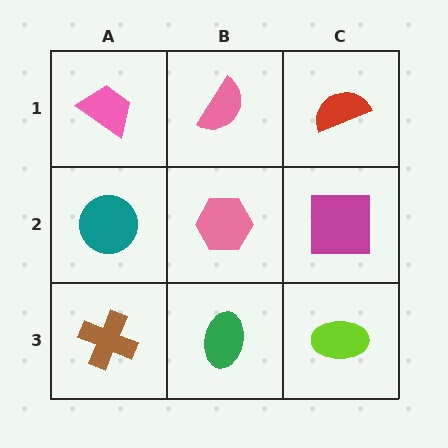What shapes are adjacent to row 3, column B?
A pink hexagon (row 2, column B), a brown cross (row 3, column A), a lime ellipse (row 3, column C).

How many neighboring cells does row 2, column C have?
3.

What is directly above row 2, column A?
A pink trapezoid.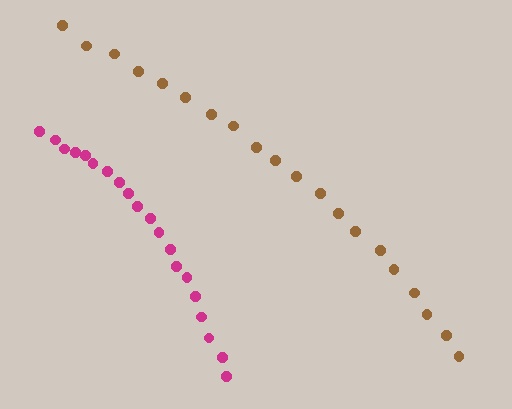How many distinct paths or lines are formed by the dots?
There are 2 distinct paths.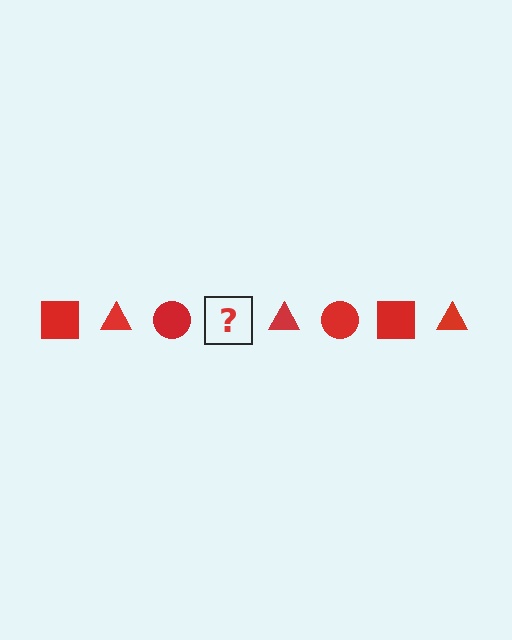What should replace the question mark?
The question mark should be replaced with a red square.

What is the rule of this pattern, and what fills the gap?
The rule is that the pattern cycles through square, triangle, circle shapes in red. The gap should be filled with a red square.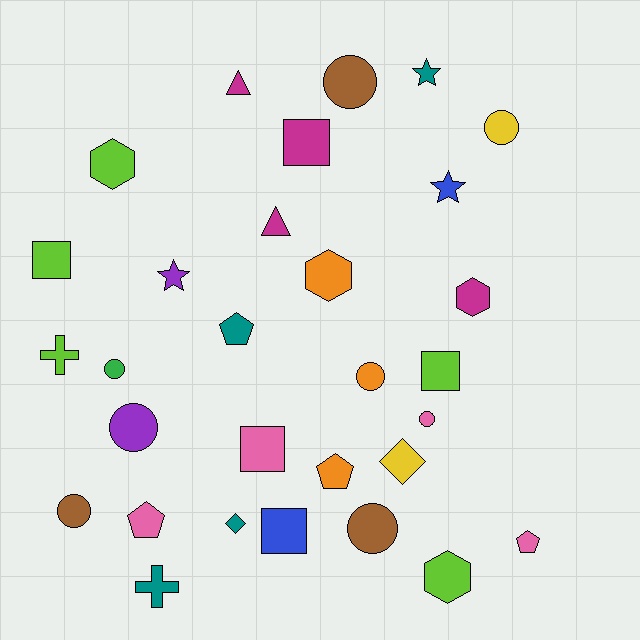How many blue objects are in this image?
There are 2 blue objects.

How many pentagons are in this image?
There are 4 pentagons.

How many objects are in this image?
There are 30 objects.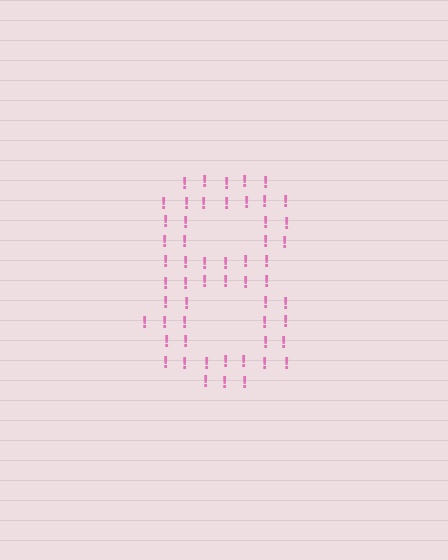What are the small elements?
The small elements are exclamation marks.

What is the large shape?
The large shape is the digit 8.